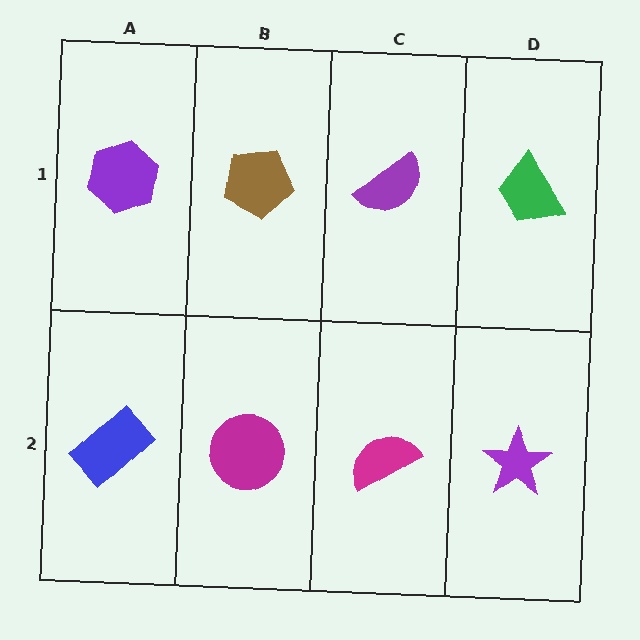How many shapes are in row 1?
4 shapes.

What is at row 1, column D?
A green trapezoid.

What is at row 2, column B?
A magenta circle.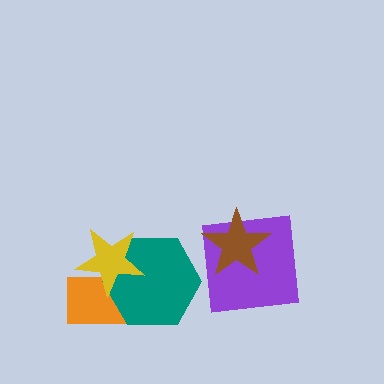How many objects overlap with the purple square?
1 object overlaps with the purple square.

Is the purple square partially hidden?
Yes, it is partially covered by another shape.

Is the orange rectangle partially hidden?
Yes, it is partially covered by another shape.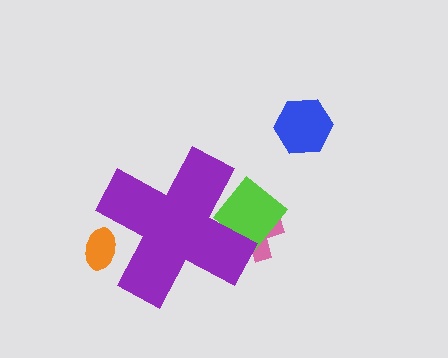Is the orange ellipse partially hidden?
Yes, the orange ellipse is partially hidden behind the purple cross.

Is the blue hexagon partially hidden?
No, the blue hexagon is fully visible.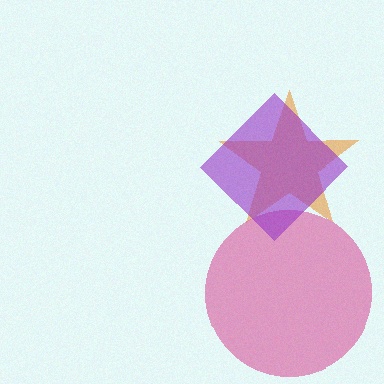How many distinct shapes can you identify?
There are 3 distinct shapes: an orange star, a pink circle, a purple diamond.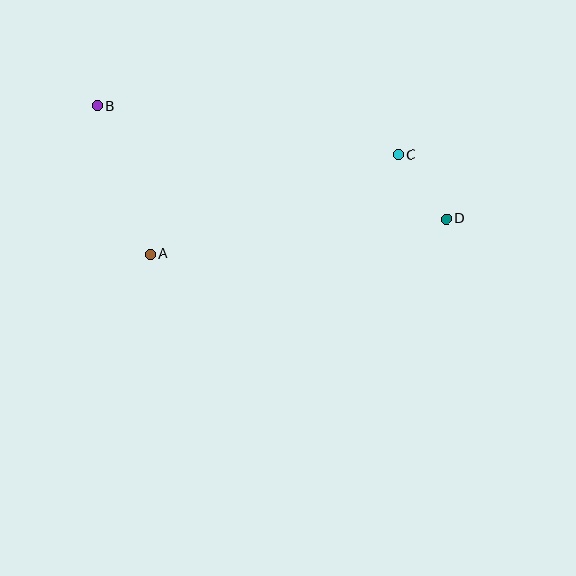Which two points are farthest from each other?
Points B and D are farthest from each other.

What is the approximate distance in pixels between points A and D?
The distance between A and D is approximately 298 pixels.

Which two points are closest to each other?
Points C and D are closest to each other.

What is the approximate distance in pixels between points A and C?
The distance between A and C is approximately 267 pixels.